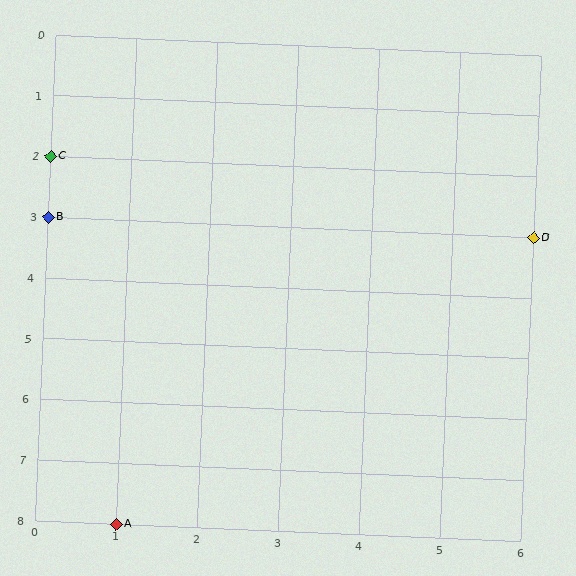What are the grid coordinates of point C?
Point C is at grid coordinates (0, 2).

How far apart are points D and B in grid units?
Points D and B are 6 columns apart.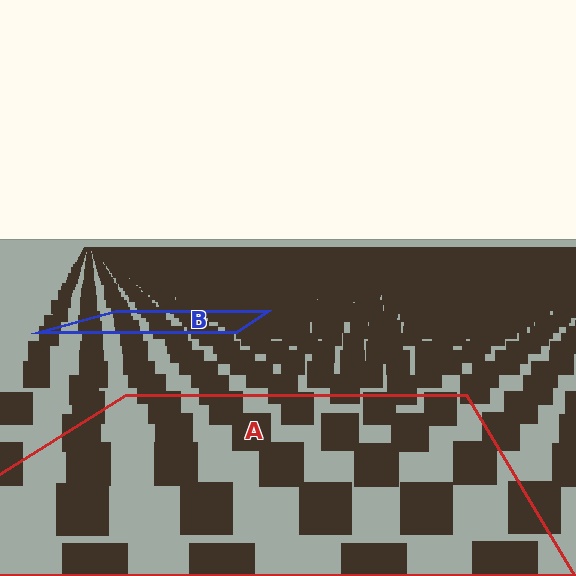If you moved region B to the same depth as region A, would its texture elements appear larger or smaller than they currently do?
They would appear larger. At a closer depth, the same texture elements are projected at a bigger on-screen size.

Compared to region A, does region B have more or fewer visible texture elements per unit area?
Region B has more texture elements per unit area — they are packed more densely because it is farther away.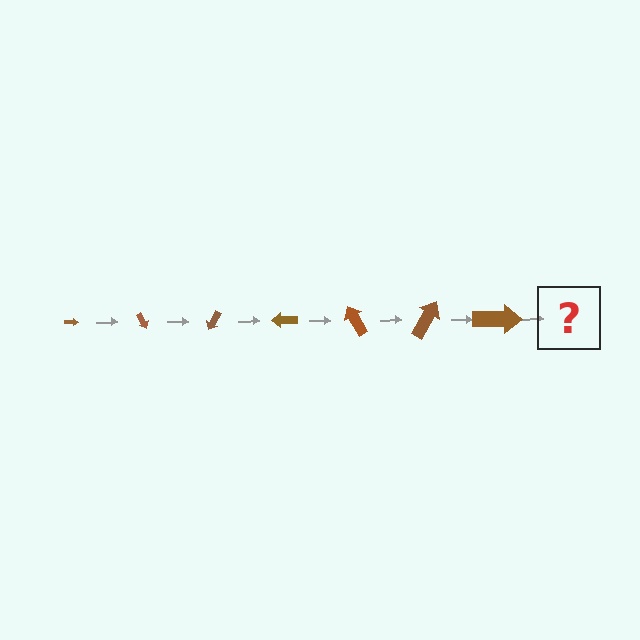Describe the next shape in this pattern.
It should be an arrow, larger than the previous one and rotated 420 degrees from the start.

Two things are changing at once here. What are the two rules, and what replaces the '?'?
The two rules are that the arrow grows larger each step and it rotates 60 degrees each step. The '?' should be an arrow, larger than the previous one and rotated 420 degrees from the start.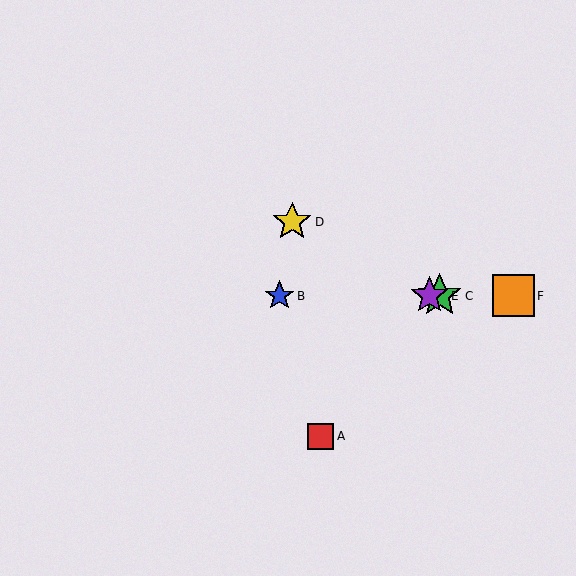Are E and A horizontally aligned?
No, E is at y≈296 and A is at y≈436.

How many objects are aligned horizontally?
4 objects (B, C, E, F) are aligned horizontally.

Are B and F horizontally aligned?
Yes, both are at y≈296.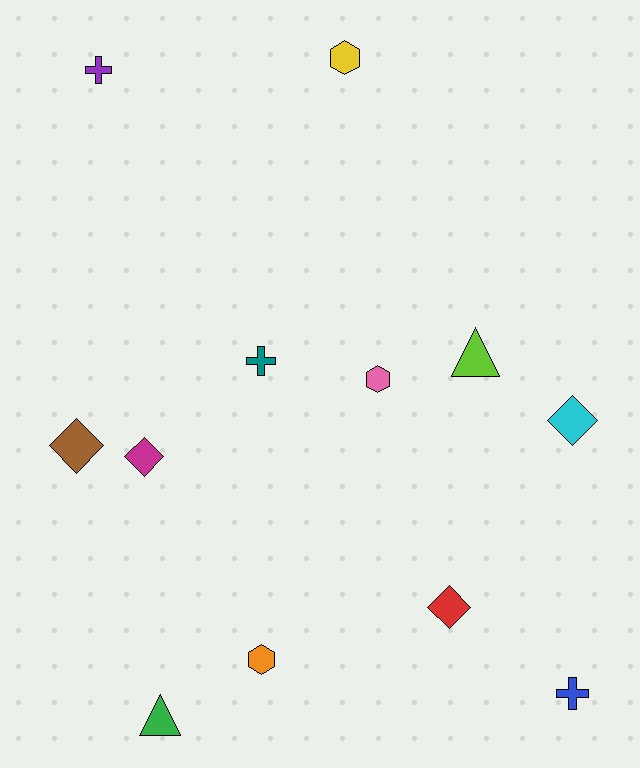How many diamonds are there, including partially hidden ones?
There are 4 diamonds.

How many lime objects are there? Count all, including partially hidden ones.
There is 1 lime object.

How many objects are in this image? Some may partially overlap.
There are 12 objects.